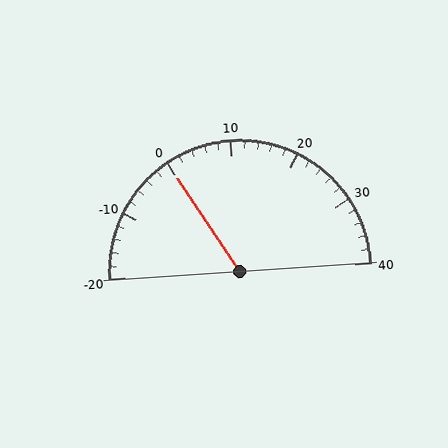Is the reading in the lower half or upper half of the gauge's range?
The reading is in the lower half of the range (-20 to 40).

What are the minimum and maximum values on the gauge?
The gauge ranges from -20 to 40.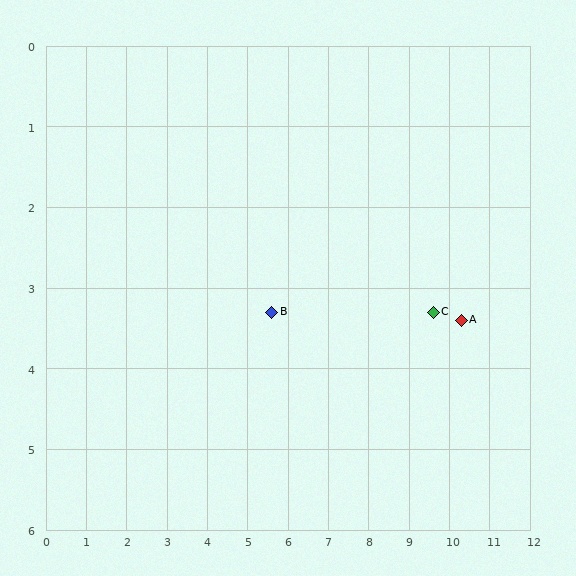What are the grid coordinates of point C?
Point C is at approximately (9.6, 3.3).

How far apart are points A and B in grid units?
Points A and B are about 4.7 grid units apart.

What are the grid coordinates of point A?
Point A is at approximately (10.3, 3.4).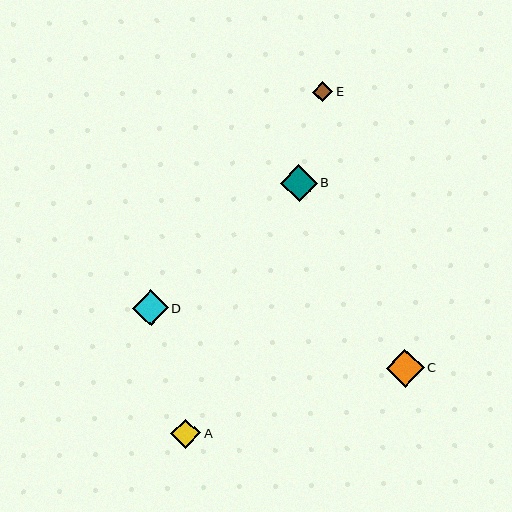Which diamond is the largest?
Diamond C is the largest with a size of approximately 38 pixels.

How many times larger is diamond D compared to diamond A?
Diamond D is approximately 1.2 times the size of diamond A.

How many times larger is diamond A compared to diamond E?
Diamond A is approximately 1.5 times the size of diamond E.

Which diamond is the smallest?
Diamond E is the smallest with a size of approximately 20 pixels.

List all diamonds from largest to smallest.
From largest to smallest: C, B, D, A, E.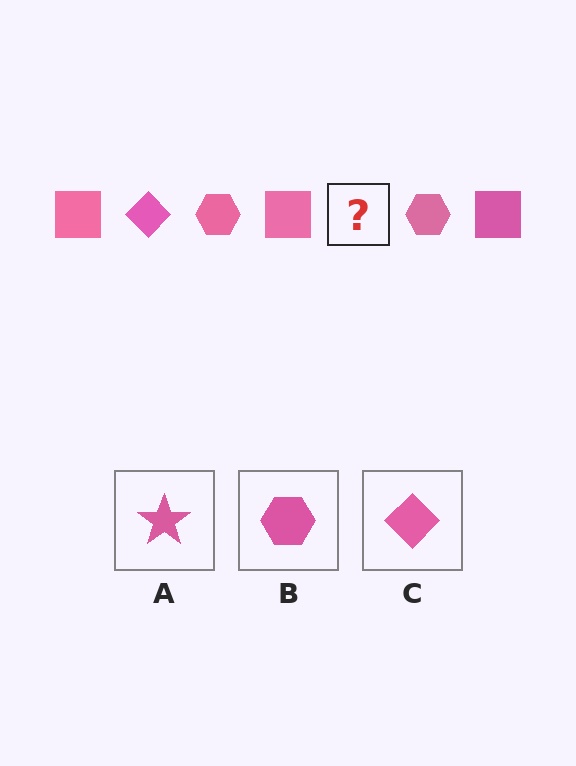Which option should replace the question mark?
Option C.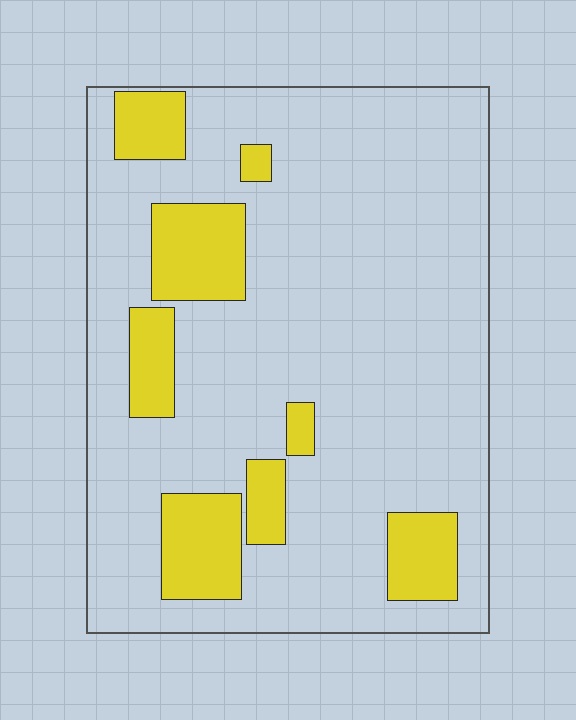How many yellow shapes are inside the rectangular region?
8.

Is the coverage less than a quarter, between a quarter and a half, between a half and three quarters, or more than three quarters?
Less than a quarter.